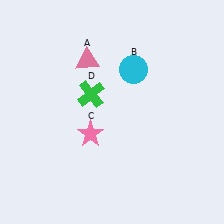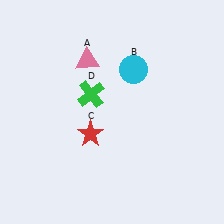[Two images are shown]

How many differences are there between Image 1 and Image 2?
There is 1 difference between the two images.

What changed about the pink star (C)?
In Image 1, C is pink. In Image 2, it changed to red.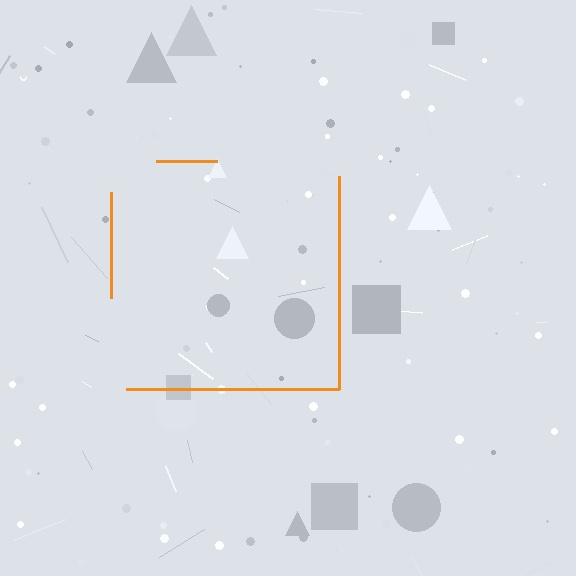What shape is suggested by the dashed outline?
The dashed outline suggests a square.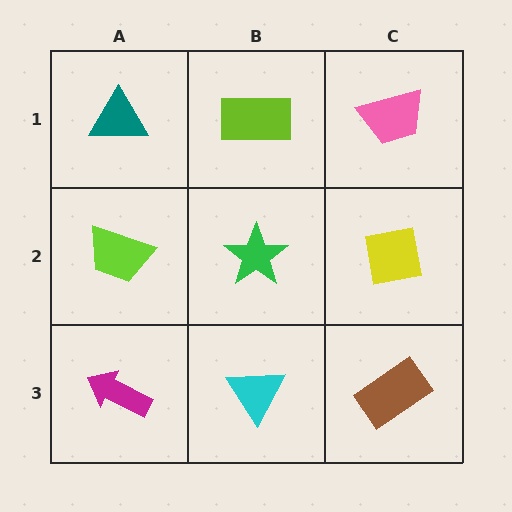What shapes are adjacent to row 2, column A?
A teal triangle (row 1, column A), a magenta arrow (row 3, column A), a green star (row 2, column B).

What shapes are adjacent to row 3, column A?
A lime trapezoid (row 2, column A), a cyan triangle (row 3, column B).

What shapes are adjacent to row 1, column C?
A yellow square (row 2, column C), a lime rectangle (row 1, column B).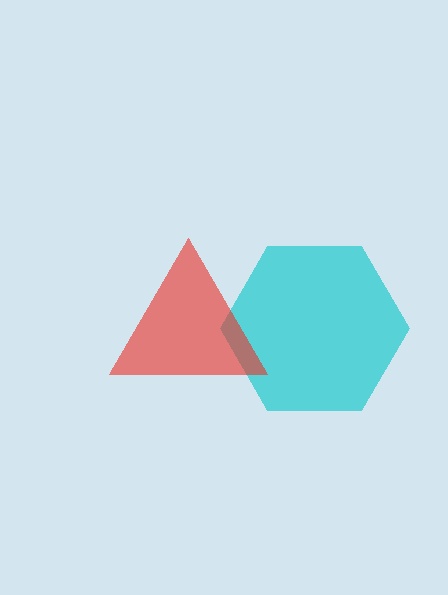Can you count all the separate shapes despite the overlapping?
Yes, there are 2 separate shapes.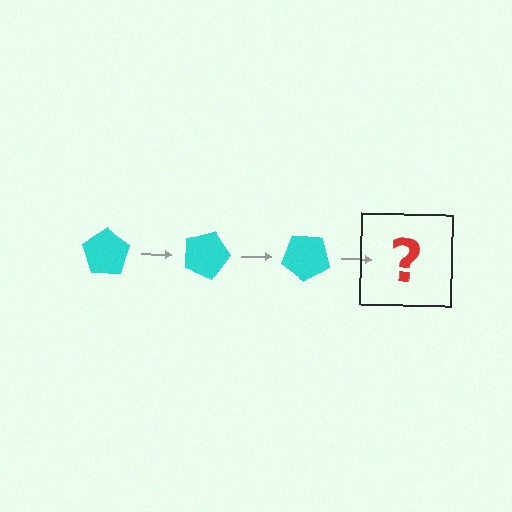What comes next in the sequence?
The next element should be a cyan pentagon rotated 60 degrees.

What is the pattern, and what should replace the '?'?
The pattern is that the pentagon rotates 20 degrees each step. The '?' should be a cyan pentagon rotated 60 degrees.